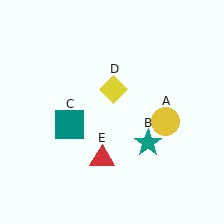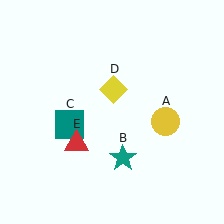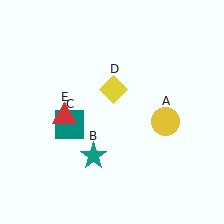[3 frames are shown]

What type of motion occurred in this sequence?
The teal star (object B), red triangle (object E) rotated clockwise around the center of the scene.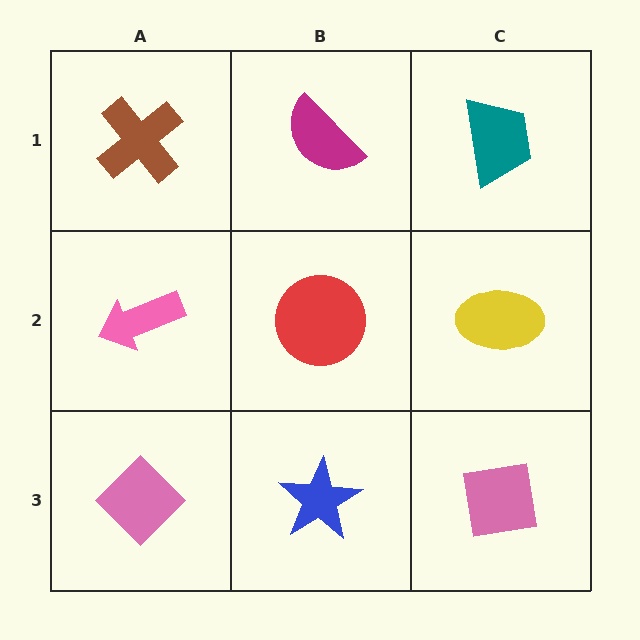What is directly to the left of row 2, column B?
A pink arrow.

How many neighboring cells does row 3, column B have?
3.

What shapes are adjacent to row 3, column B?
A red circle (row 2, column B), a pink diamond (row 3, column A), a pink square (row 3, column C).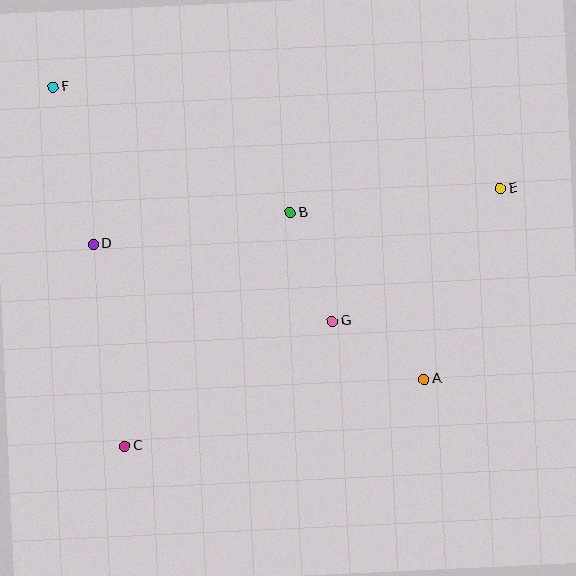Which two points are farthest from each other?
Points A and F are farthest from each other.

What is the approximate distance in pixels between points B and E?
The distance between B and E is approximately 212 pixels.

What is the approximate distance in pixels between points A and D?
The distance between A and D is approximately 357 pixels.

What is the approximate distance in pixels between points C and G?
The distance between C and G is approximately 242 pixels.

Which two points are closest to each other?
Points A and G are closest to each other.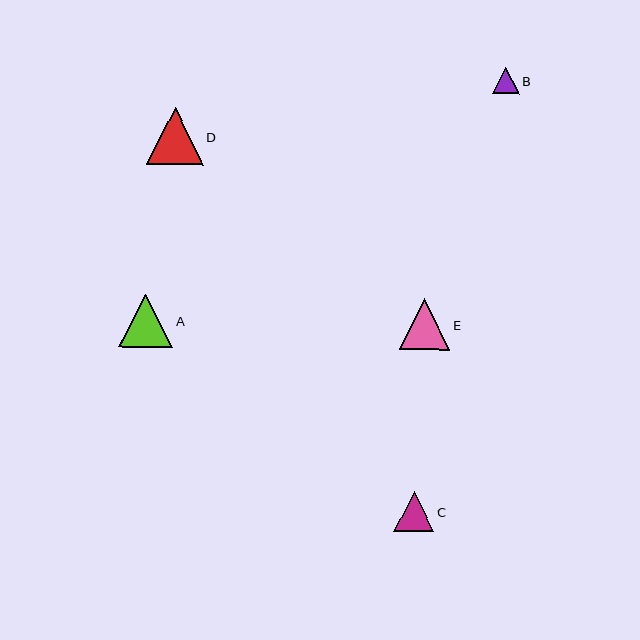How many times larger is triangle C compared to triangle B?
Triangle C is approximately 1.5 times the size of triangle B.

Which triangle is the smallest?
Triangle B is the smallest with a size of approximately 27 pixels.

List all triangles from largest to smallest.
From largest to smallest: D, A, E, C, B.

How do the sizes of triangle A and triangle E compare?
Triangle A and triangle E are approximately the same size.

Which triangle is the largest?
Triangle D is the largest with a size of approximately 57 pixels.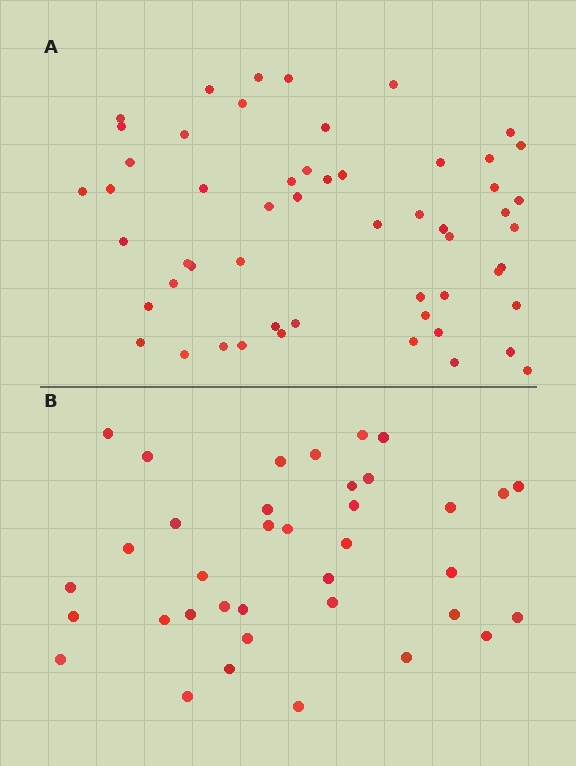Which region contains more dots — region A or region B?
Region A (the top region) has more dots.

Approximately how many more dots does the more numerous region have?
Region A has approximately 20 more dots than region B.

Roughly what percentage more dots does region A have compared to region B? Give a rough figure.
About 50% more.